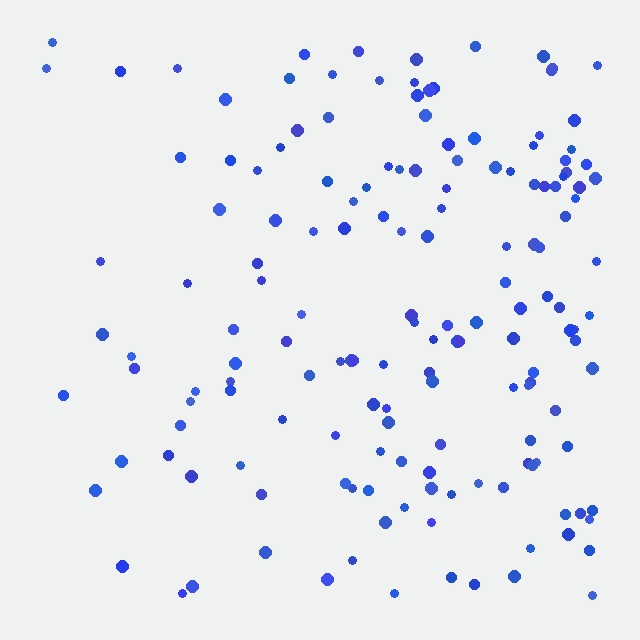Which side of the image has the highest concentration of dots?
The right.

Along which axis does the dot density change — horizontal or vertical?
Horizontal.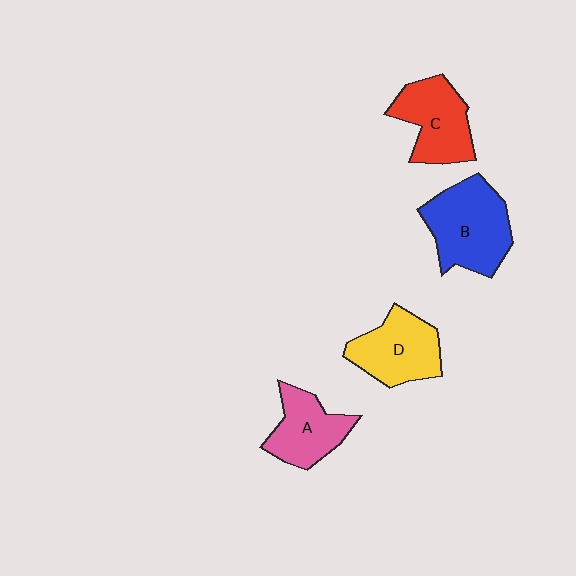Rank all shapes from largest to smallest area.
From largest to smallest: B (blue), D (yellow), C (red), A (pink).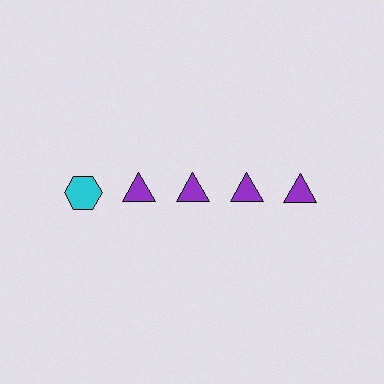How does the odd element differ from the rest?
It differs in both color (cyan instead of purple) and shape (hexagon instead of triangle).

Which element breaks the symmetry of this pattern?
The cyan hexagon in the top row, leftmost column breaks the symmetry. All other shapes are purple triangles.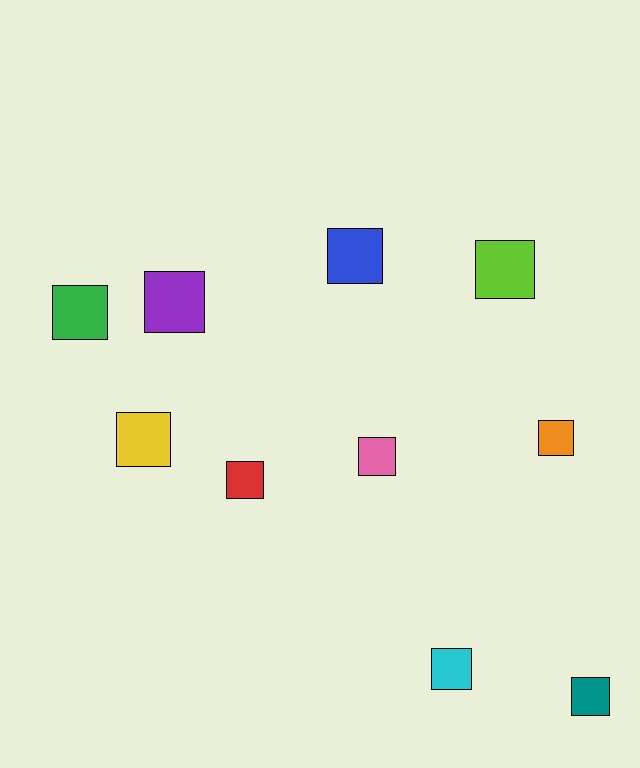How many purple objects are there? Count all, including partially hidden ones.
There is 1 purple object.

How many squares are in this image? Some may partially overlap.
There are 10 squares.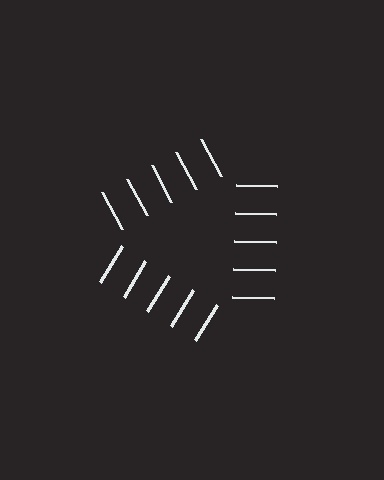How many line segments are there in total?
15 — 5 along each of the 3 edges.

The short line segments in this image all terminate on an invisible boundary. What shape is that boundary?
An illusory triangle — the line segments terminate on its edges but no continuous stroke is drawn.